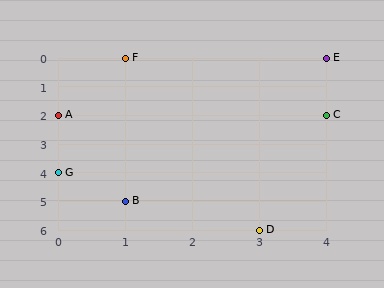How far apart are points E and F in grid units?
Points E and F are 3 columns apart.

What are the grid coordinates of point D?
Point D is at grid coordinates (3, 6).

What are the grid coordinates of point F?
Point F is at grid coordinates (1, 0).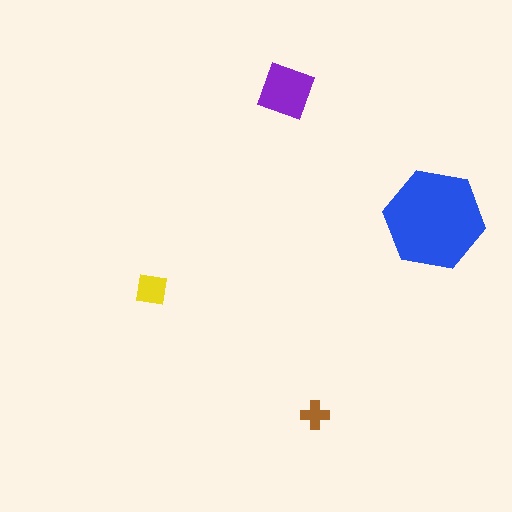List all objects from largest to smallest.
The blue hexagon, the purple diamond, the yellow square, the brown cross.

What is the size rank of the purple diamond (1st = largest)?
2nd.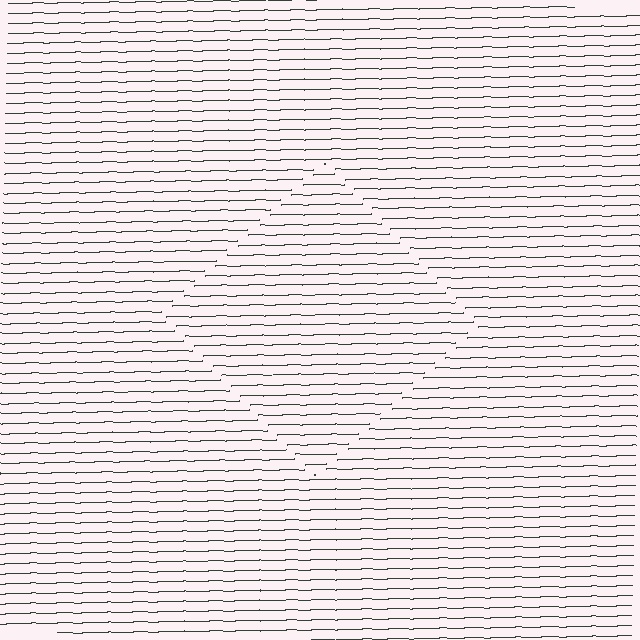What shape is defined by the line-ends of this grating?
An illusory square. The interior of the shape contains the same grating, shifted by half a period — the contour is defined by the phase discontinuity where line-ends from the inner and outer gratings abut.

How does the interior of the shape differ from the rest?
The interior of the shape contains the same grating, shifted by half a period — the contour is defined by the phase discontinuity where line-ends from the inner and outer gratings abut.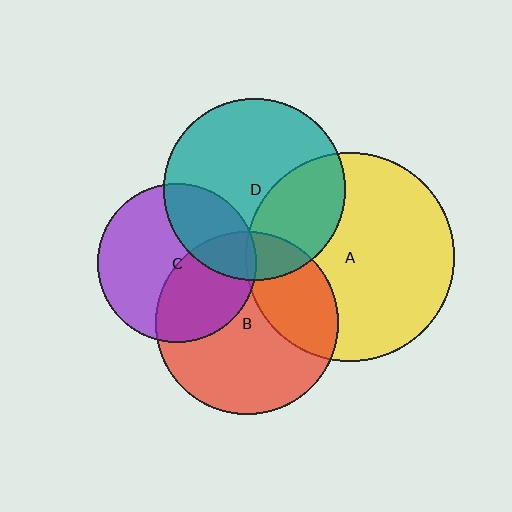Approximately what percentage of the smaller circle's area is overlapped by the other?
Approximately 5%.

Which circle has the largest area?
Circle A (yellow).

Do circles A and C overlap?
Yes.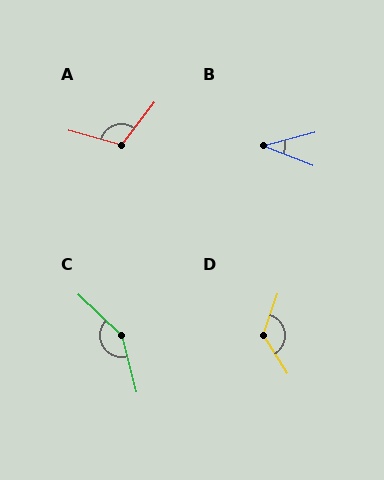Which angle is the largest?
C, at approximately 148 degrees.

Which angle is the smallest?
B, at approximately 36 degrees.